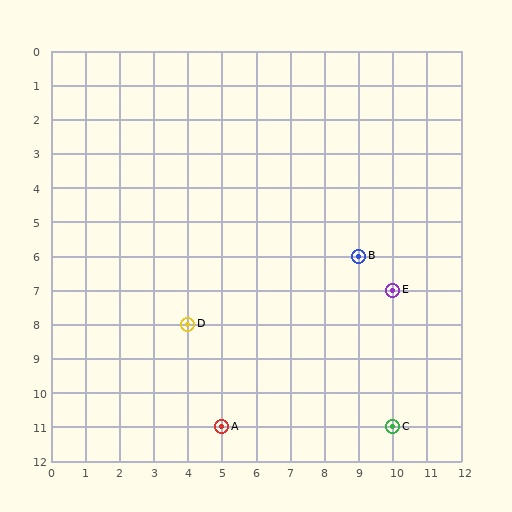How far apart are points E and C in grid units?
Points E and C are 4 rows apart.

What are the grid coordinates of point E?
Point E is at grid coordinates (10, 7).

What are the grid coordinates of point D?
Point D is at grid coordinates (4, 8).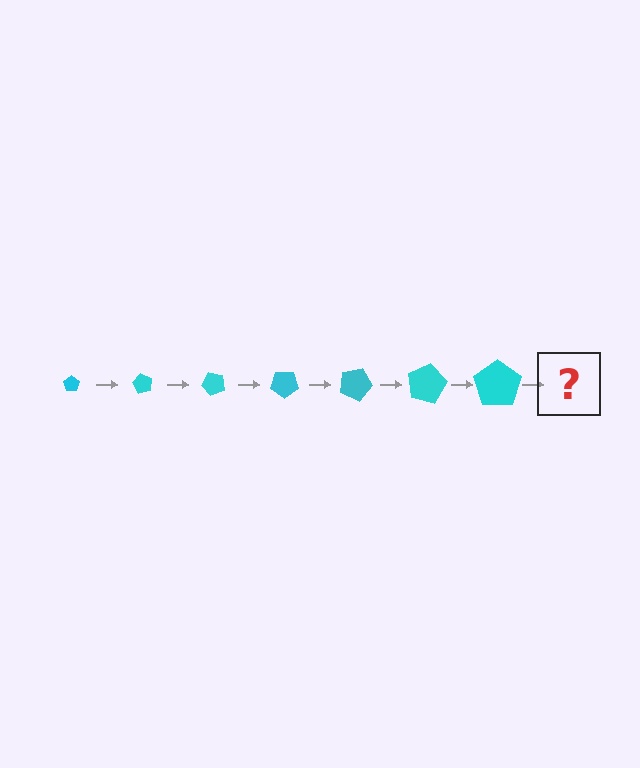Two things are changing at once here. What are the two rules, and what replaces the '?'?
The two rules are that the pentagon grows larger each step and it rotates 60 degrees each step. The '?' should be a pentagon, larger than the previous one and rotated 420 degrees from the start.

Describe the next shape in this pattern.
It should be a pentagon, larger than the previous one and rotated 420 degrees from the start.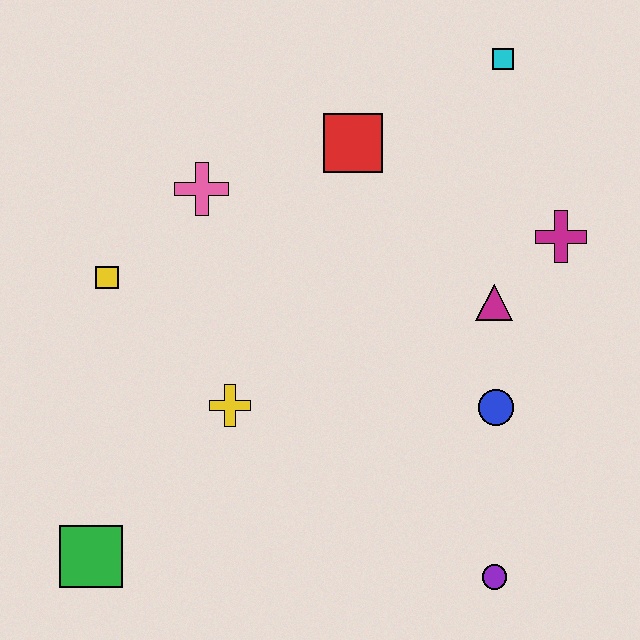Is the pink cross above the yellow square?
Yes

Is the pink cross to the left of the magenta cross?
Yes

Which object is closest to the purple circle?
The blue circle is closest to the purple circle.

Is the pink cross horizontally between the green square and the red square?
Yes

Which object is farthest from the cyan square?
The green square is farthest from the cyan square.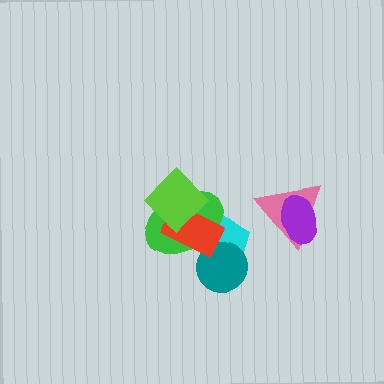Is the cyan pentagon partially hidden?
Yes, it is partially covered by another shape.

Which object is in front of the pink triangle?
The purple ellipse is in front of the pink triangle.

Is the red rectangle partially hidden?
Yes, it is partially covered by another shape.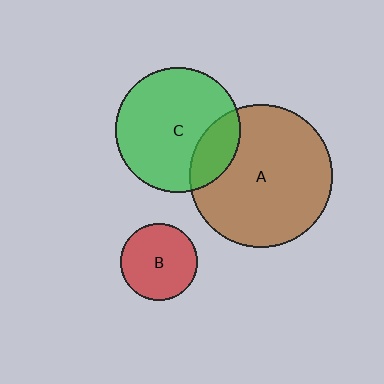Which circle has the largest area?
Circle A (brown).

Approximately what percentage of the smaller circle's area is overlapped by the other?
Approximately 20%.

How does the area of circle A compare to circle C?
Approximately 1.3 times.